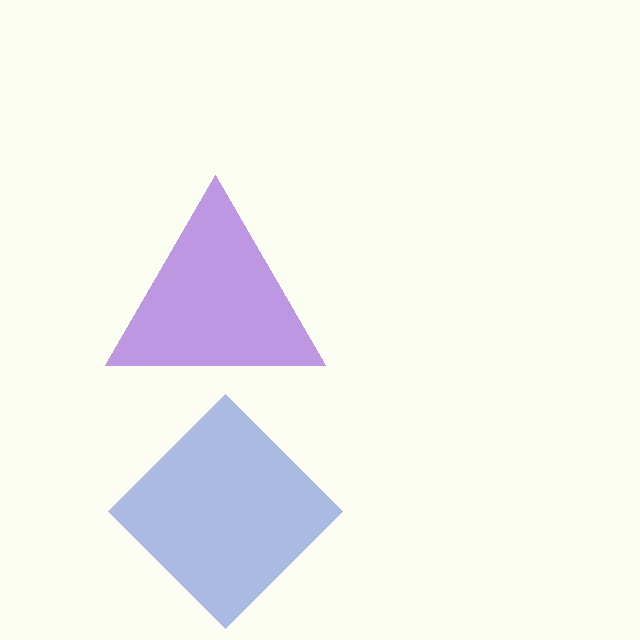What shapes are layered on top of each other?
The layered shapes are: a blue diamond, a purple triangle.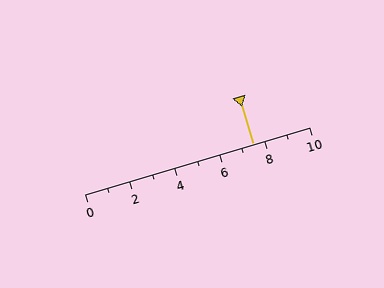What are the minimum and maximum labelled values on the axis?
The axis runs from 0 to 10.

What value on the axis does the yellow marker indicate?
The marker indicates approximately 7.5.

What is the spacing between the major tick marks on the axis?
The major ticks are spaced 2 apart.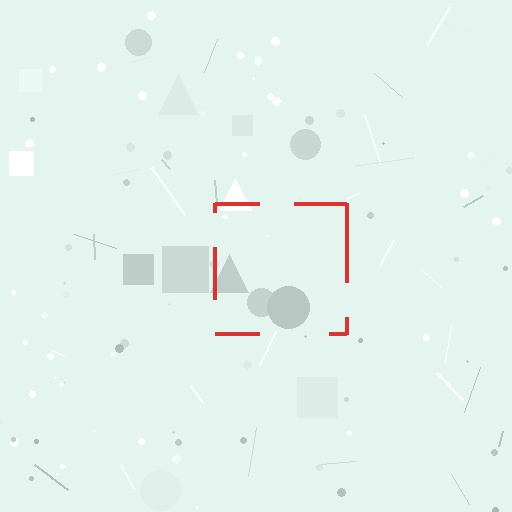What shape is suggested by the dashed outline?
The dashed outline suggests a square.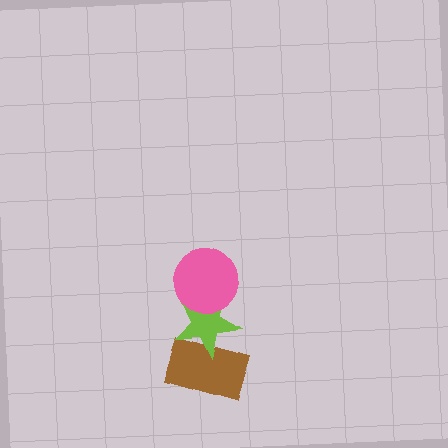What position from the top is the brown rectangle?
The brown rectangle is 3rd from the top.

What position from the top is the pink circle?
The pink circle is 1st from the top.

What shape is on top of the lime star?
The pink circle is on top of the lime star.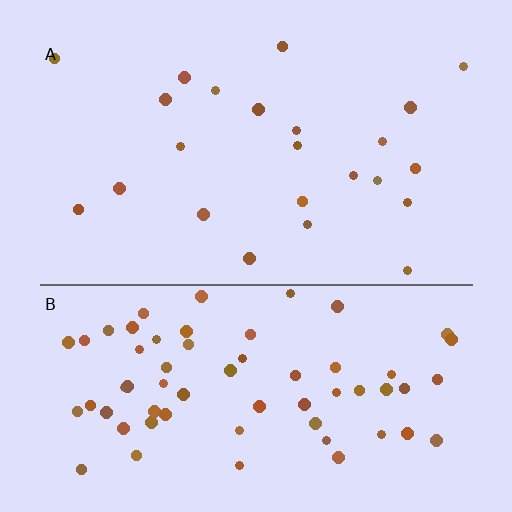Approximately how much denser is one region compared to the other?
Approximately 2.8× — region B over region A.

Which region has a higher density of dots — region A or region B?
B (the bottom).